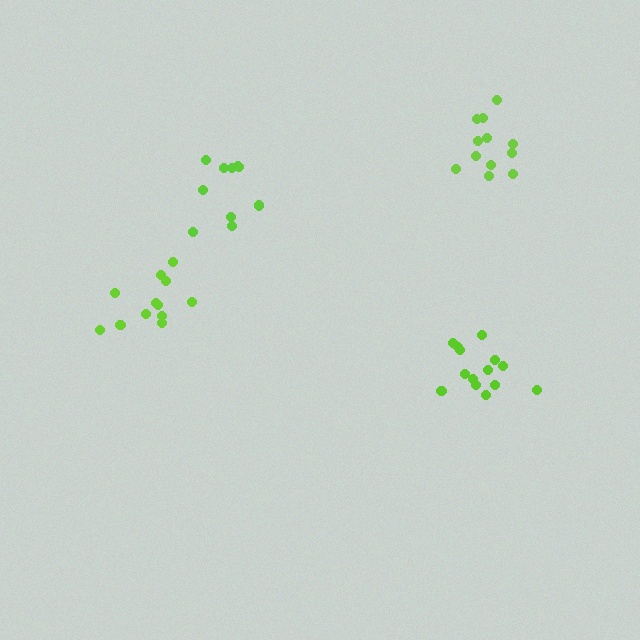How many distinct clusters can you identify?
There are 4 distinct clusters.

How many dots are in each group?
Group 1: 12 dots, Group 2: 10 dots, Group 3: 14 dots, Group 4: 12 dots (48 total).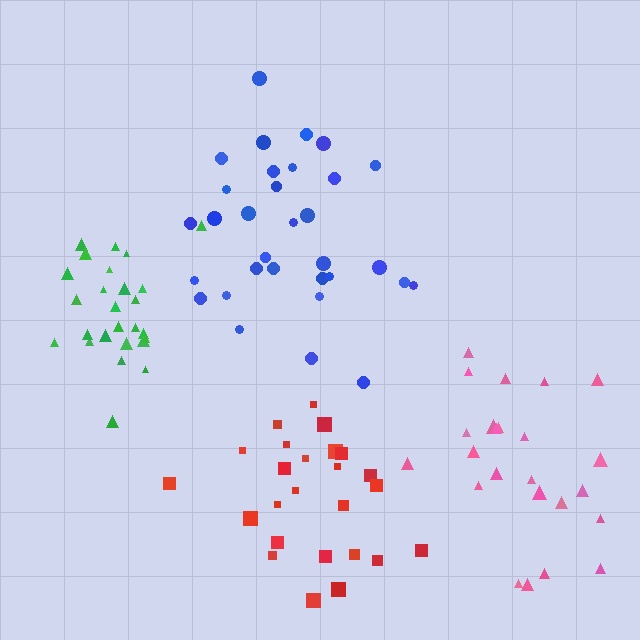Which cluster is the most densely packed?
Green.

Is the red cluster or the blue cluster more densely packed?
Blue.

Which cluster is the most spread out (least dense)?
Pink.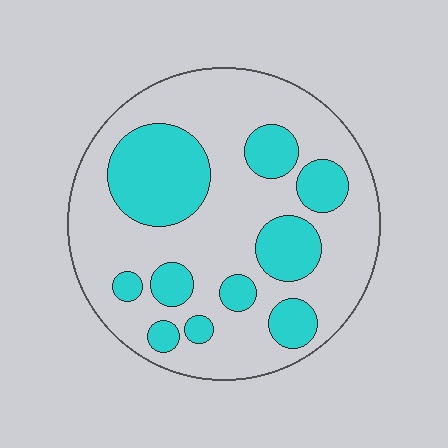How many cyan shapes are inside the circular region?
10.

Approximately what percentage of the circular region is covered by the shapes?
Approximately 30%.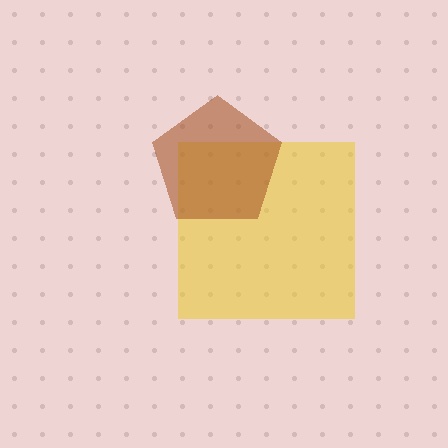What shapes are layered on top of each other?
The layered shapes are: a yellow square, a brown pentagon.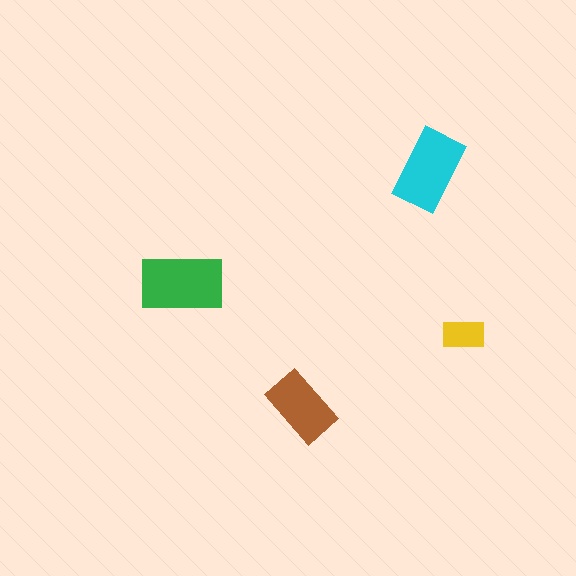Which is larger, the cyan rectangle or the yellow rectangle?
The cyan one.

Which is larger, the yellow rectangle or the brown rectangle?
The brown one.